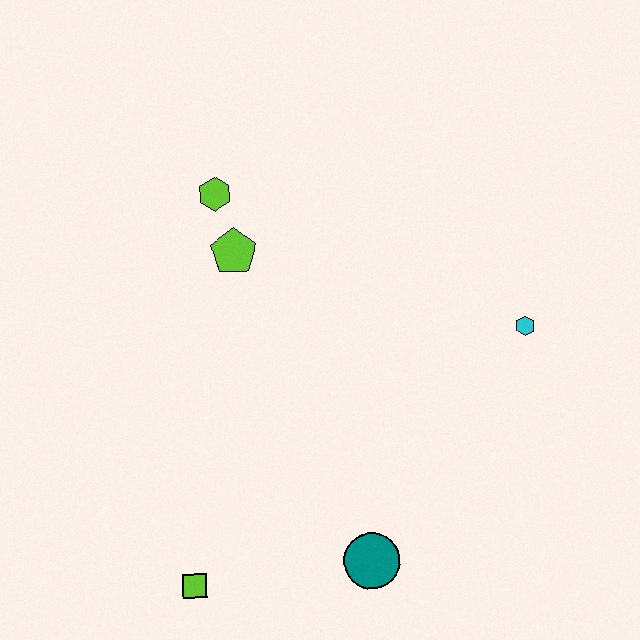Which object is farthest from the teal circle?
The lime hexagon is farthest from the teal circle.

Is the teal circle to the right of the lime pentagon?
Yes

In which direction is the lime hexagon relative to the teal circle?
The lime hexagon is above the teal circle.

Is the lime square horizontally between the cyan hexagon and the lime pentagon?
No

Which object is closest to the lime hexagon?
The lime pentagon is closest to the lime hexagon.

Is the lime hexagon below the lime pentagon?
No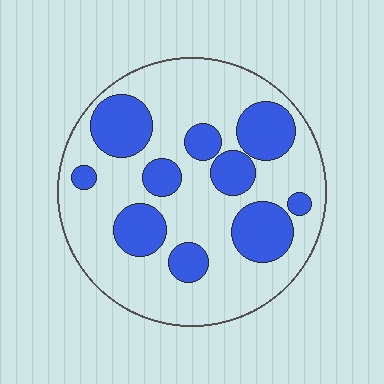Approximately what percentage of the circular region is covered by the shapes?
Approximately 30%.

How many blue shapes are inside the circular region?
10.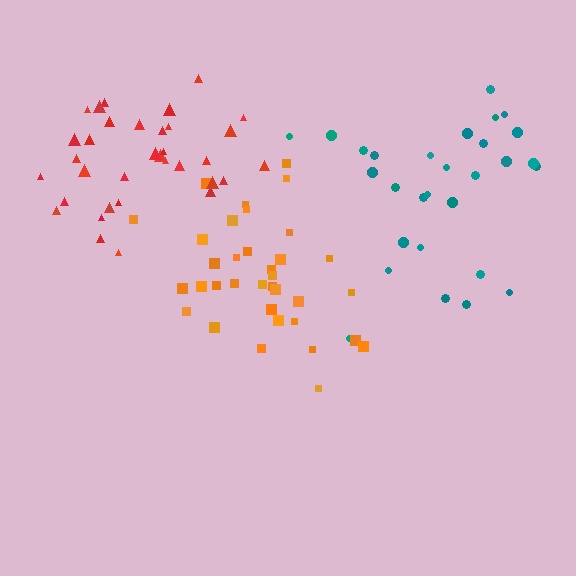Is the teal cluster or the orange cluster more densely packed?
Orange.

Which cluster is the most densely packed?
Orange.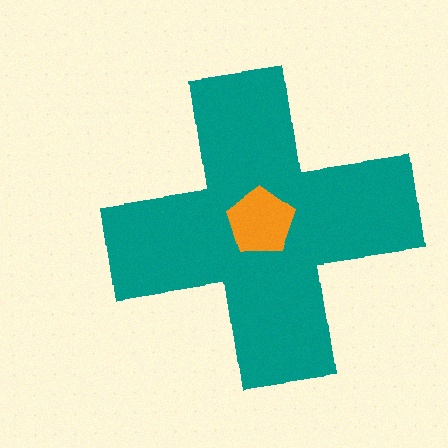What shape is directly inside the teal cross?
The orange pentagon.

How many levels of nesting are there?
2.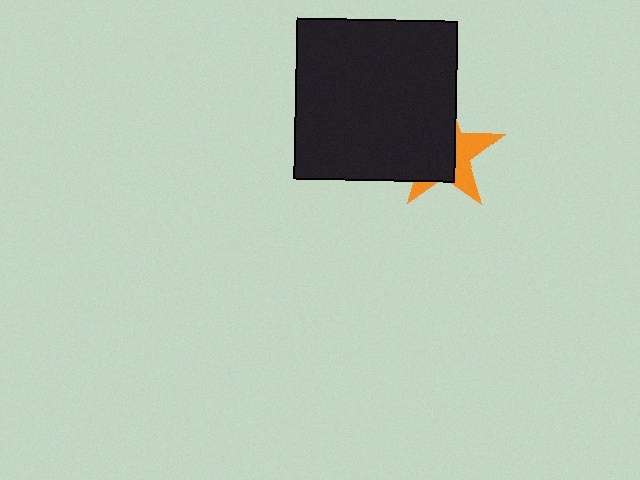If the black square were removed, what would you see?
You would see the complete orange star.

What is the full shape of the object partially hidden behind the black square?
The partially hidden object is an orange star.